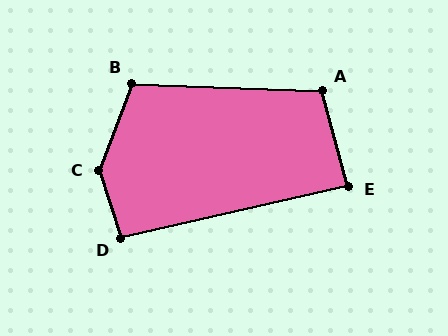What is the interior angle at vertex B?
Approximately 108 degrees (obtuse).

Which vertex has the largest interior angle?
C, at approximately 142 degrees.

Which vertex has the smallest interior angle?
E, at approximately 88 degrees.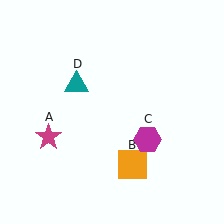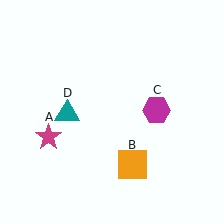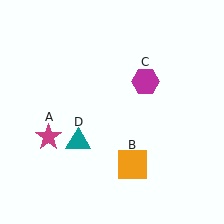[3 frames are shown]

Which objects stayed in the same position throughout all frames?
Magenta star (object A) and orange square (object B) remained stationary.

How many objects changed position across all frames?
2 objects changed position: magenta hexagon (object C), teal triangle (object D).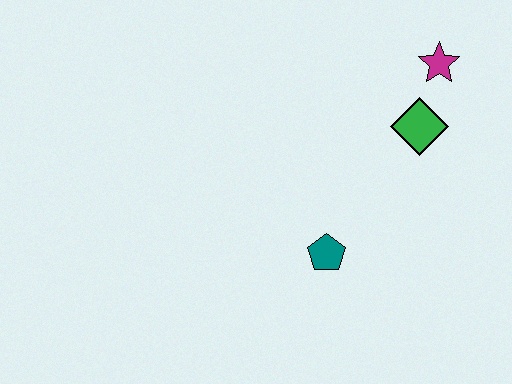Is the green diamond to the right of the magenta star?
No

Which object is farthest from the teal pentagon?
The magenta star is farthest from the teal pentagon.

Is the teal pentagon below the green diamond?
Yes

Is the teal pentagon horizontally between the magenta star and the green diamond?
No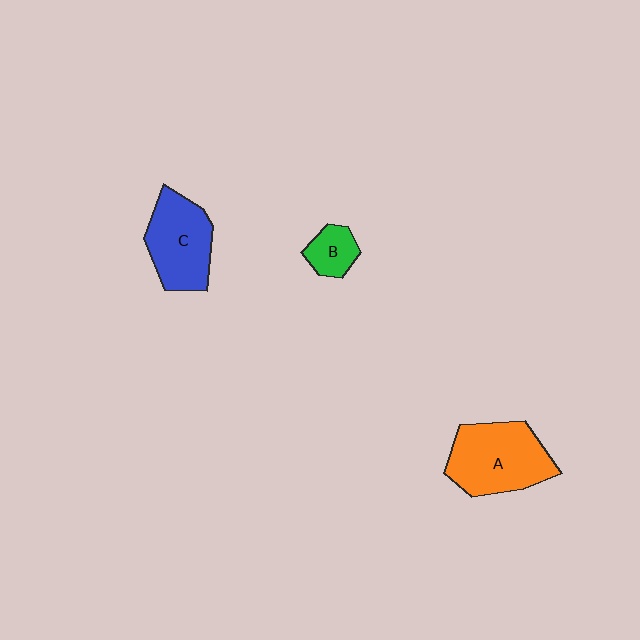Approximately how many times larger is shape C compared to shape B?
Approximately 2.5 times.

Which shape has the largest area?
Shape A (orange).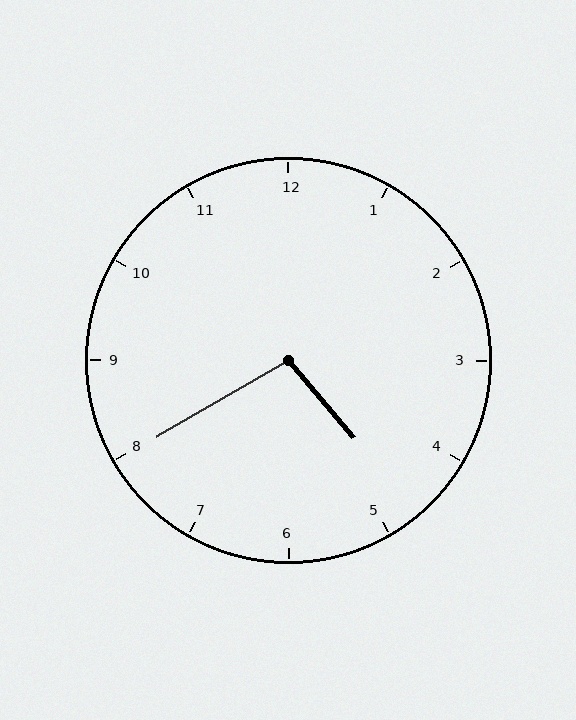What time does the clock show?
4:40.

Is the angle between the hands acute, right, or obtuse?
It is obtuse.